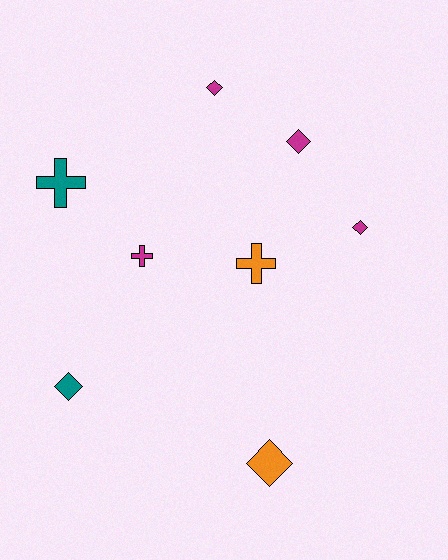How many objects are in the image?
There are 8 objects.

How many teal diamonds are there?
There is 1 teal diamond.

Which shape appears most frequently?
Diamond, with 5 objects.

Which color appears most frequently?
Magenta, with 4 objects.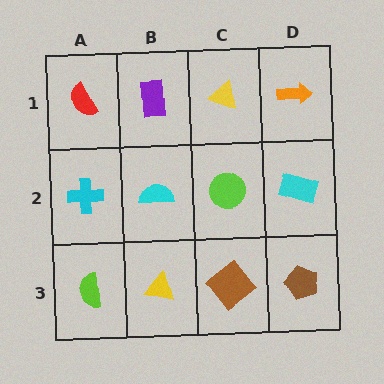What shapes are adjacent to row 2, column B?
A purple rectangle (row 1, column B), a yellow triangle (row 3, column B), a cyan cross (row 2, column A), a lime circle (row 2, column C).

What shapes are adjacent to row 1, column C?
A lime circle (row 2, column C), a purple rectangle (row 1, column B), an orange arrow (row 1, column D).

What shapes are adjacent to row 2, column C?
A yellow triangle (row 1, column C), a brown diamond (row 3, column C), a cyan semicircle (row 2, column B), a cyan rectangle (row 2, column D).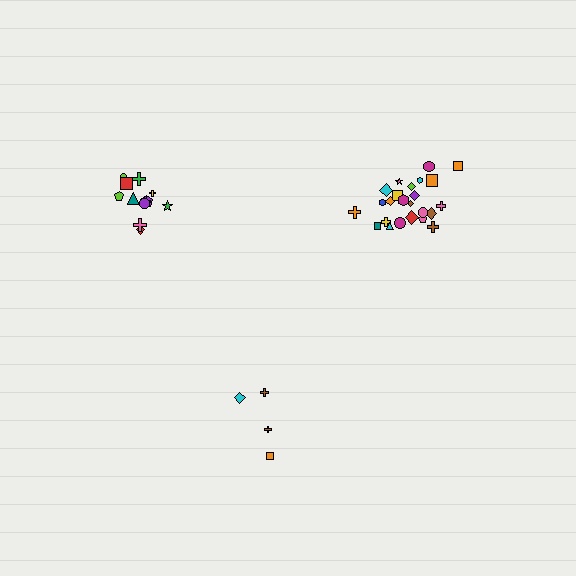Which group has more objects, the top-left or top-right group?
The top-right group.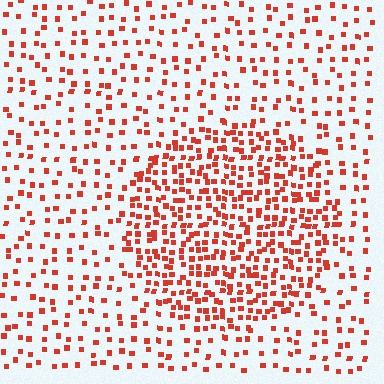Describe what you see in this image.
The image contains small red elements arranged at two different densities. A circle-shaped region is visible where the elements are more densely packed than the surrounding area.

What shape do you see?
I see a circle.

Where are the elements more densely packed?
The elements are more densely packed inside the circle boundary.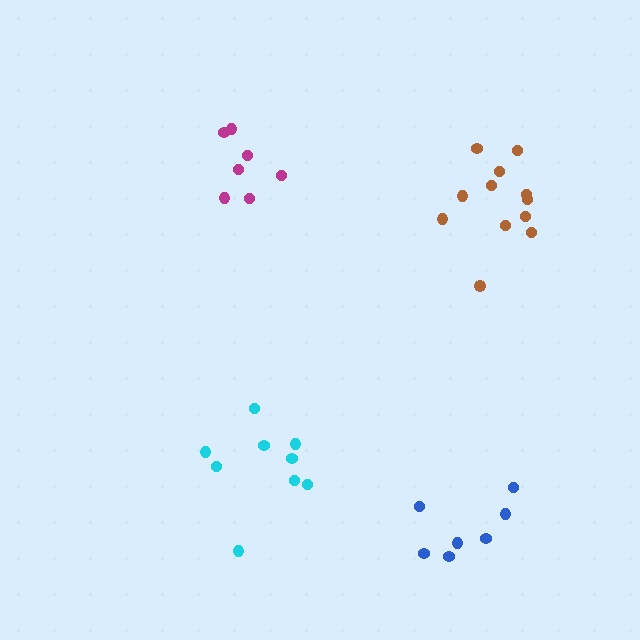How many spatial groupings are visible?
There are 4 spatial groupings.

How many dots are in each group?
Group 1: 7 dots, Group 2: 7 dots, Group 3: 9 dots, Group 4: 12 dots (35 total).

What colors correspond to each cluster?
The clusters are colored: blue, magenta, cyan, brown.